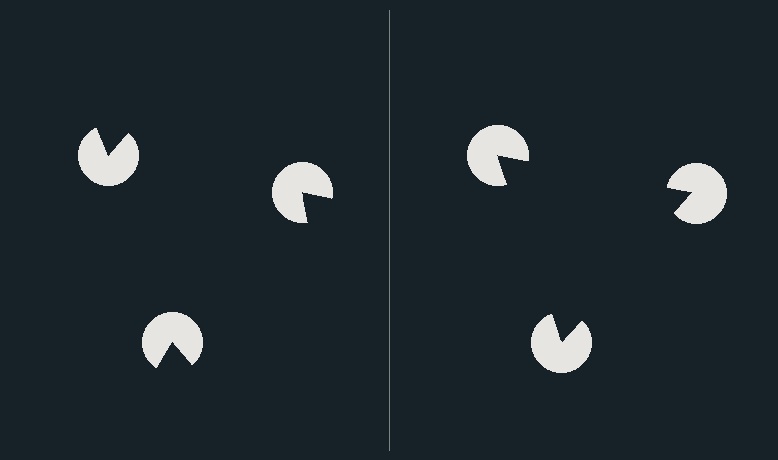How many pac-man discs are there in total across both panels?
6 — 3 on each side.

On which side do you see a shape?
An illusory triangle appears on the right side. On the left side the wedge cuts are rotated, so no coherent shape forms.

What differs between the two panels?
The pac-man discs are positioned identically on both sides; only the wedge orientations differ. On the right they align to a triangle; on the left they are misaligned.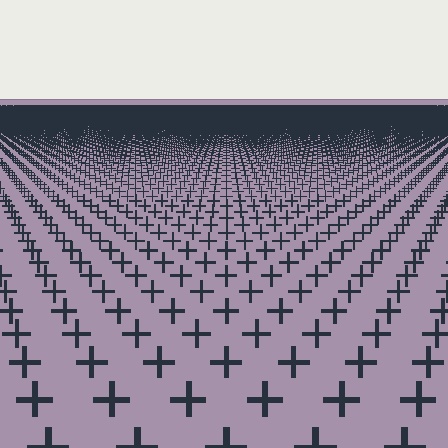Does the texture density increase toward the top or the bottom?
Density increases toward the top.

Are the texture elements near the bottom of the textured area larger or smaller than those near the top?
Larger. Near the bottom, elements are closer to the viewer and appear at a bigger on-screen size.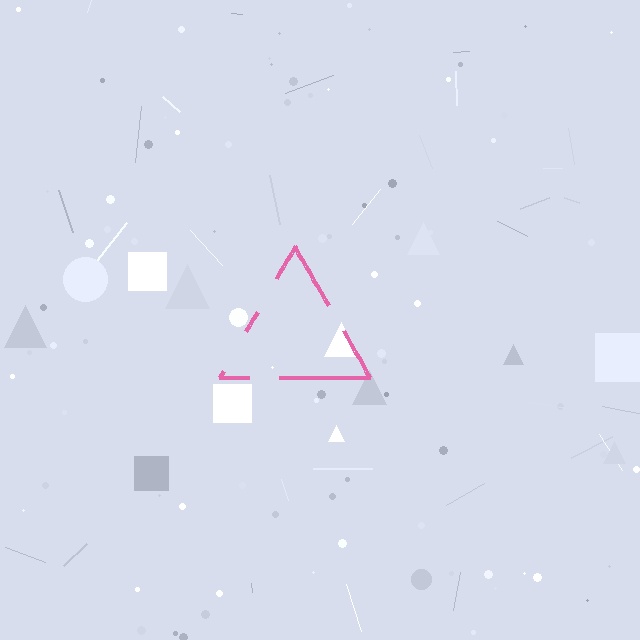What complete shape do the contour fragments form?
The contour fragments form a triangle.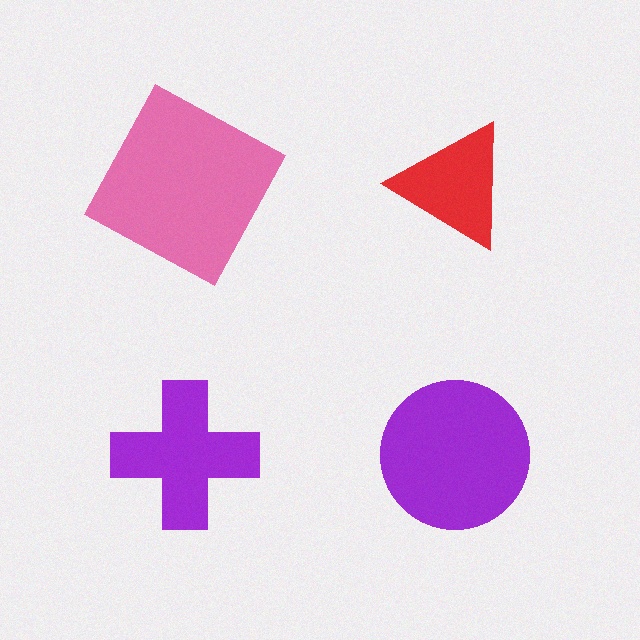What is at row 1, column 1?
A pink square.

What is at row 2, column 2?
A purple circle.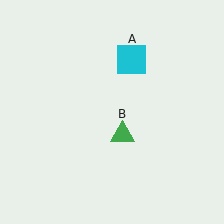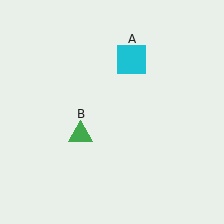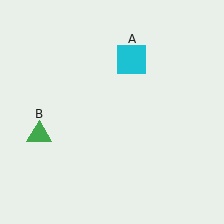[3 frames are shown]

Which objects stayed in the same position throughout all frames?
Cyan square (object A) remained stationary.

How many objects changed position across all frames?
1 object changed position: green triangle (object B).